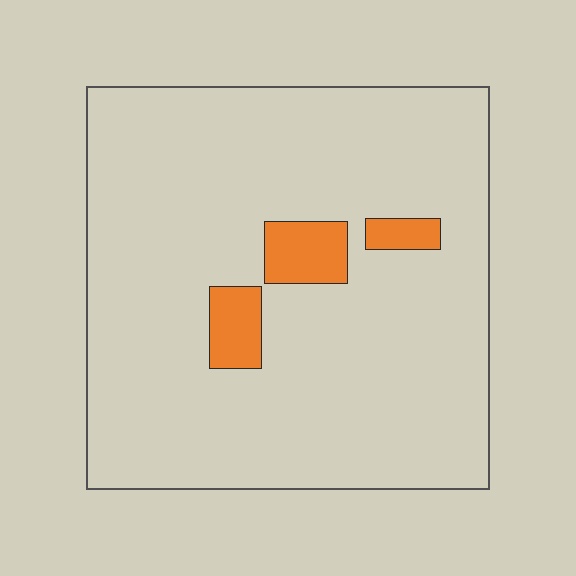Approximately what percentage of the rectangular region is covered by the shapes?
Approximately 5%.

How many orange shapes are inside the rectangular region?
3.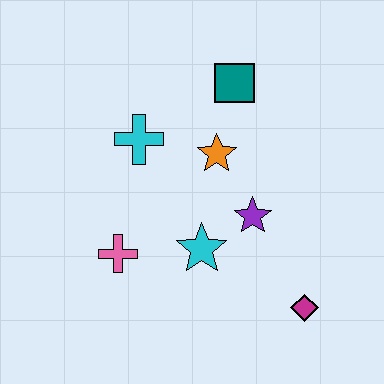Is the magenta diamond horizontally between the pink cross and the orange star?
No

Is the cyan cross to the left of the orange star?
Yes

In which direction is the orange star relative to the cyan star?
The orange star is above the cyan star.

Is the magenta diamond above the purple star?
No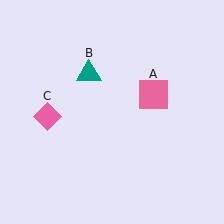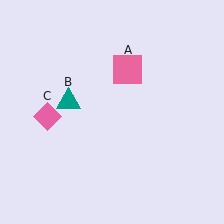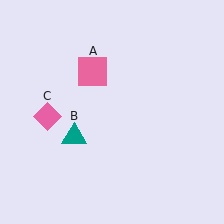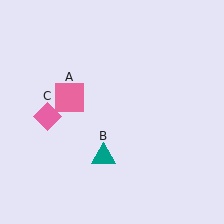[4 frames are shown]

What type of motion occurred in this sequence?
The pink square (object A), teal triangle (object B) rotated counterclockwise around the center of the scene.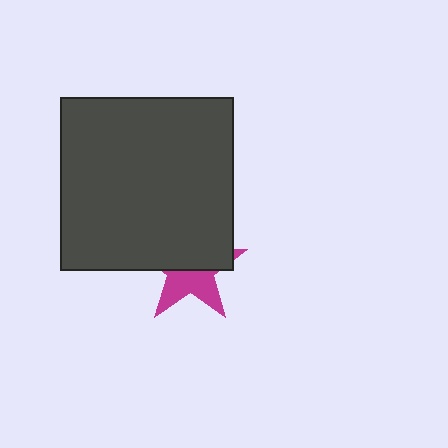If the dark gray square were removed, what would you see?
You would see the complete magenta star.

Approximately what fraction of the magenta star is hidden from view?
Roughly 56% of the magenta star is hidden behind the dark gray square.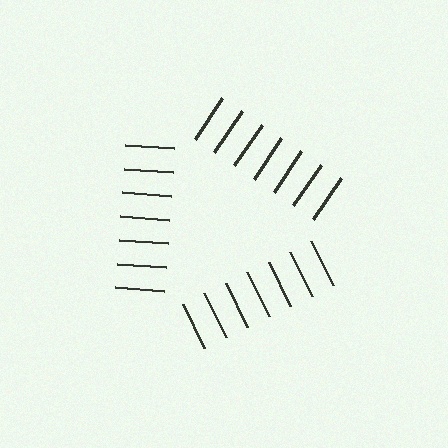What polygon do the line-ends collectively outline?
An illusory triangle — the line segments terminate on its edges but no continuous stroke is drawn.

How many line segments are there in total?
21 — 7 along each of the 3 edges.